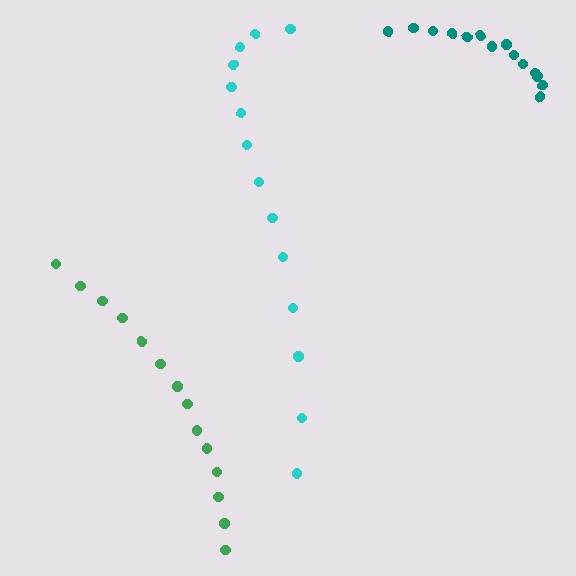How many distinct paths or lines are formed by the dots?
There are 3 distinct paths.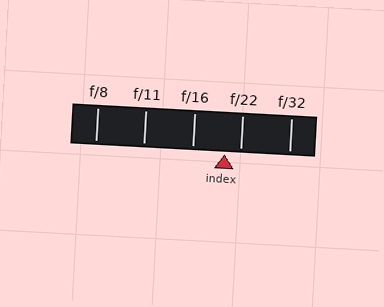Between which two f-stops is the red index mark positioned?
The index mark is between f/16 and f/22.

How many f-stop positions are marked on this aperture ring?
There are 5 f-stop positions marked.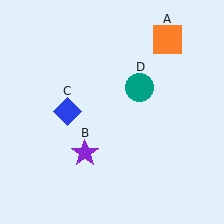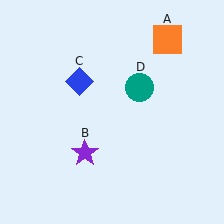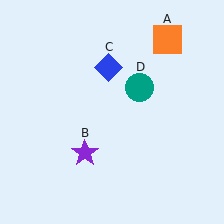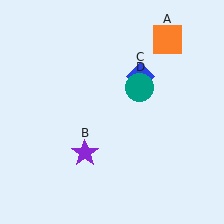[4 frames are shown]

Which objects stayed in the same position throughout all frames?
Orange square (object A) and purple star (object B) and teal circle (object D) remained stationary.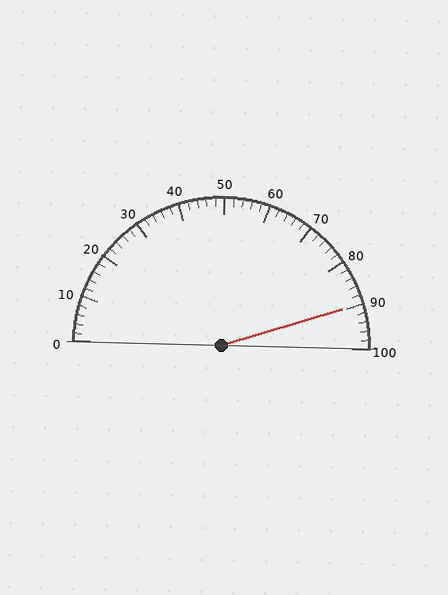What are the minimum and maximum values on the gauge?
The gauge ranges from 0 to 100.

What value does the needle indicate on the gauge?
The needle indicates approximately 90.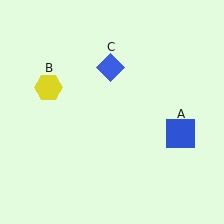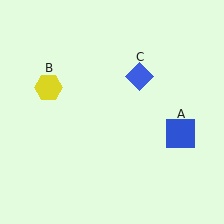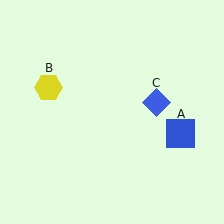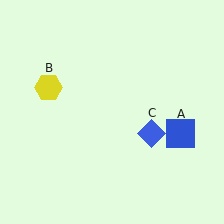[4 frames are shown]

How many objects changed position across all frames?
1 object changed position: blue diamond (object C).